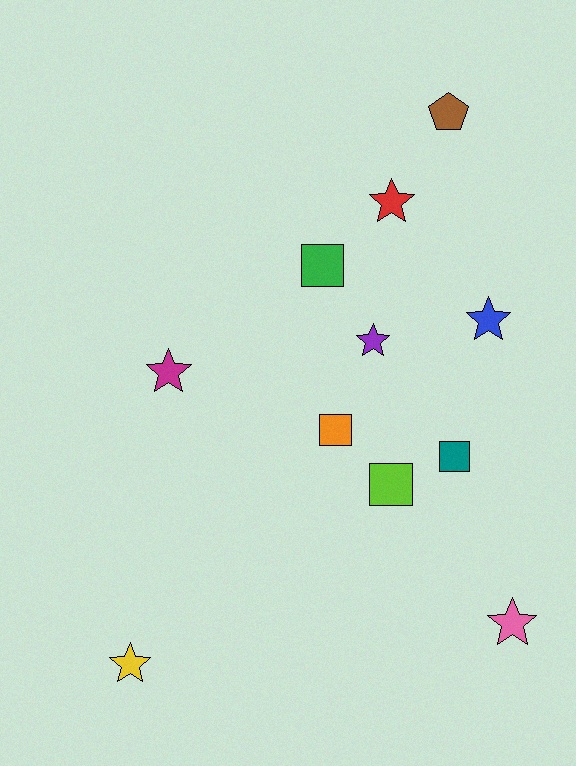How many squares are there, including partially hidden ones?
There are 4 squares.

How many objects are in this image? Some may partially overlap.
There are 11 objects.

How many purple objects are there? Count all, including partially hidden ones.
There is 1 purple object.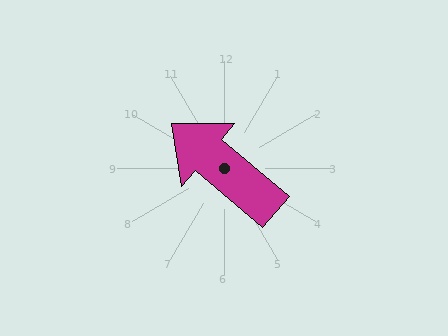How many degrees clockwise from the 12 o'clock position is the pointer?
Approximately 310 degrees.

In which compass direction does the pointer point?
Northwest.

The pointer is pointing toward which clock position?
Roughly 10 o'clock.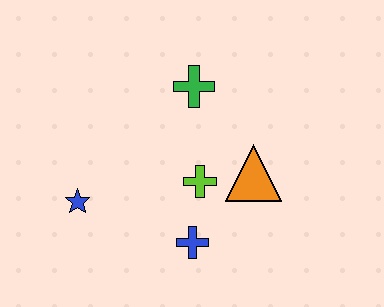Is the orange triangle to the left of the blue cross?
No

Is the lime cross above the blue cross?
Yes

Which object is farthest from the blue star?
The orange triangle is farthest from the blue star.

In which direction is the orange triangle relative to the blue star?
The orange triangle is to the right of the blue star.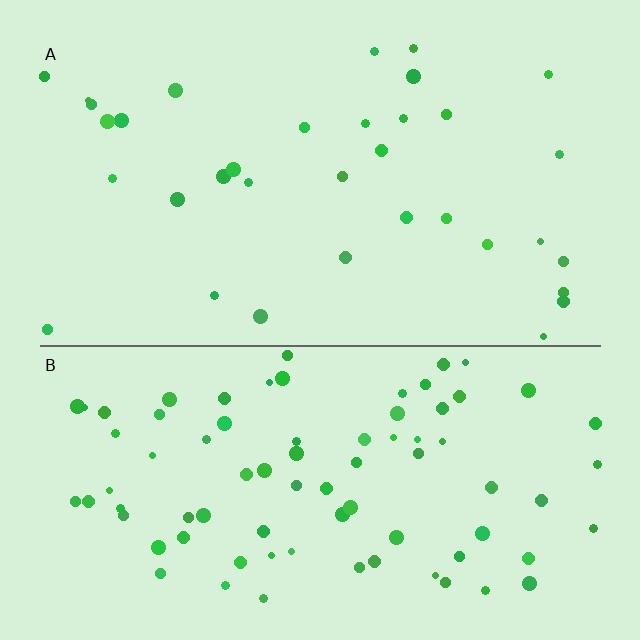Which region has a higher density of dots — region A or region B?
B (the bottom).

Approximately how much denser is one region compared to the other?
Approximately 2.3× — region B over region A.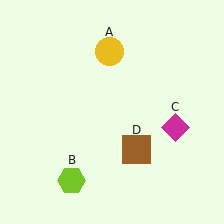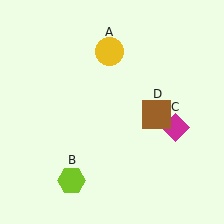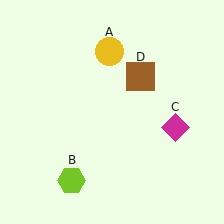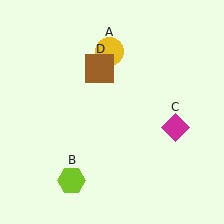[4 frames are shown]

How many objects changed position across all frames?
1 object changed position: brown square (object D).